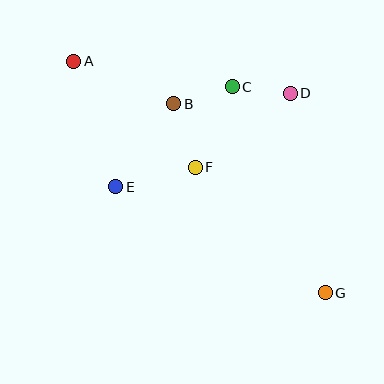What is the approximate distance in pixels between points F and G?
The distance between F and G is approximately 181 pixels.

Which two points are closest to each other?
Points C and D are closest to each other.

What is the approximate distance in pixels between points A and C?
The distance between A and C is approximately 160 pixels.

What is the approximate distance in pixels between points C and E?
The distance between C and E is approximately 153 pixels.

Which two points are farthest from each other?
Points A and G are farthest from each other.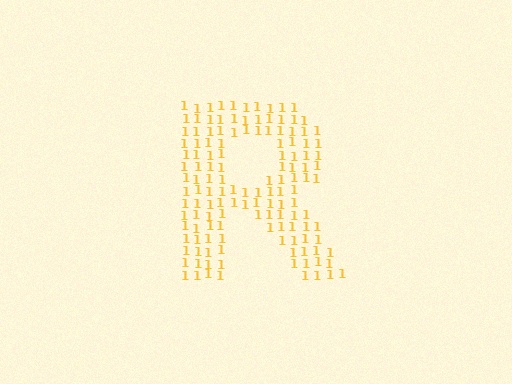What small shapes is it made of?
It is made of small digit 1's.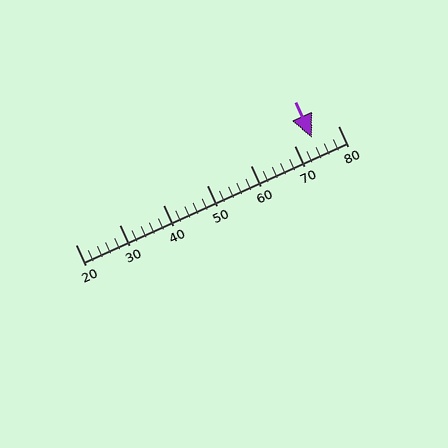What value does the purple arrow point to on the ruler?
The purple arrow points to approximately 74.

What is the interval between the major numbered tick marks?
The major tick marks are spaced 10 units apart.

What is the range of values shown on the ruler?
The ruler shows values from 20 to 80.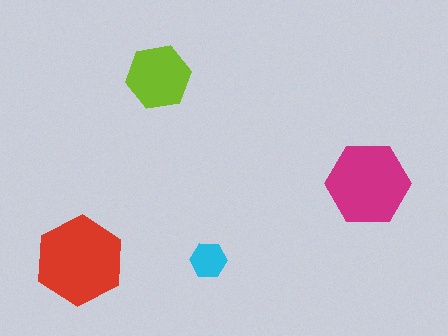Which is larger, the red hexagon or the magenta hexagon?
The red one.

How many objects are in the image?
There are 4 objects in the image.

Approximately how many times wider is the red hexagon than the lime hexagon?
About 1.5 times wider.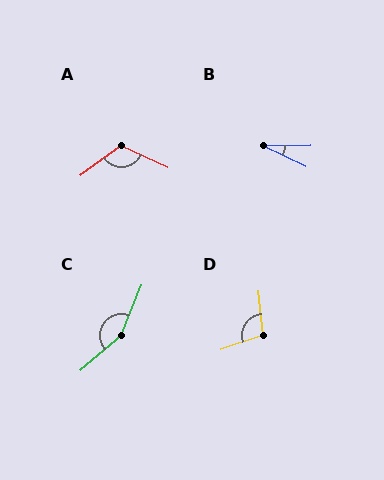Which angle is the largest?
C, at approximately 153 degrees.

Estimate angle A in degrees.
Approximately 119 degrees.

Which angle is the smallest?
B, at approximately 27 degrees.